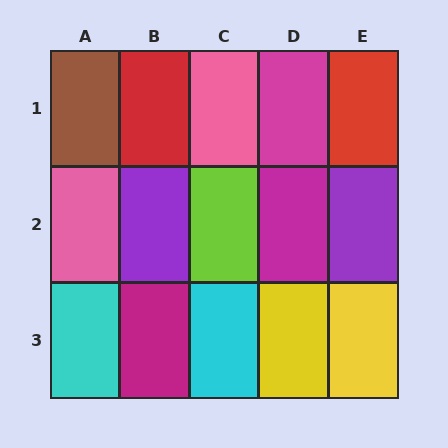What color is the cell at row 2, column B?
Purple.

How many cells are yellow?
2 cells are yellow.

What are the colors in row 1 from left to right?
Brown, red, pink, magenta, red.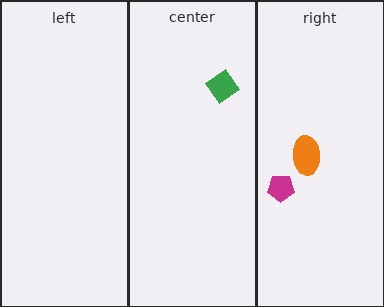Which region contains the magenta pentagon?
The right region.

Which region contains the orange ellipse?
The right region.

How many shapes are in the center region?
1.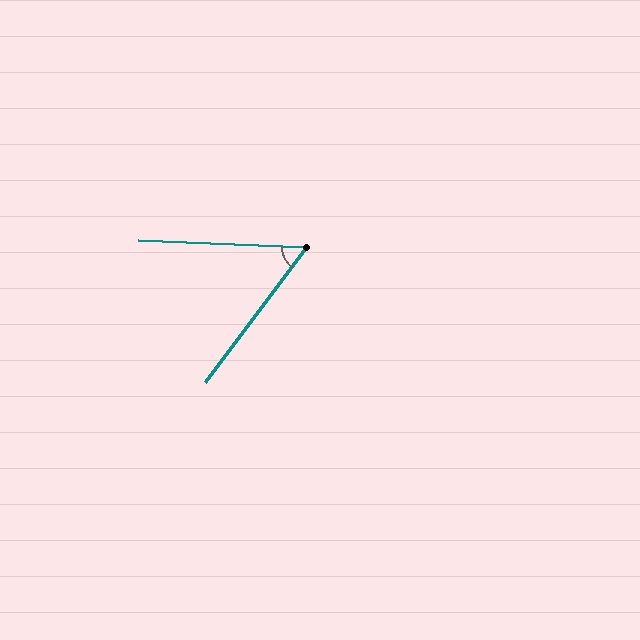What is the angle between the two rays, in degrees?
Approximately 56 degrees.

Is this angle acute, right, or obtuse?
It is acute.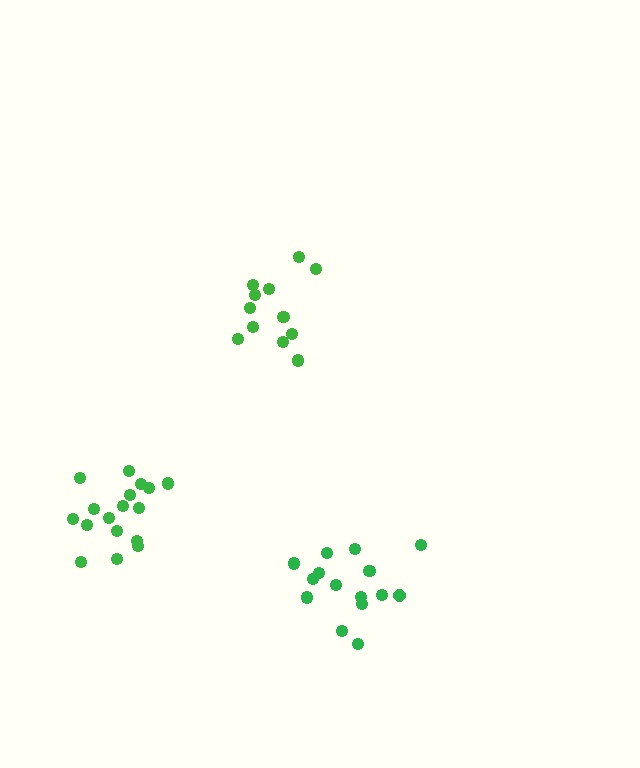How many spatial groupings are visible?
There are 3 spatial groupings.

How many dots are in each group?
Group 1: 12 dots, Group 2: 17 dots, Group 3: 15 dots (44 total).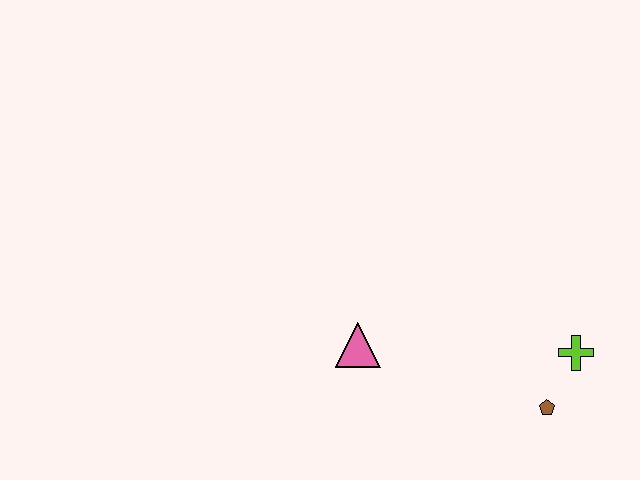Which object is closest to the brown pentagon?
The lime cross is closest to the brown pentagon.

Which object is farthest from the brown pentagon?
The pink triangle is farthest from the brown pentagon.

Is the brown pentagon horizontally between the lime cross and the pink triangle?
Yes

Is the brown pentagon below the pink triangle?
Yes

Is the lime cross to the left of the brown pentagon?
No